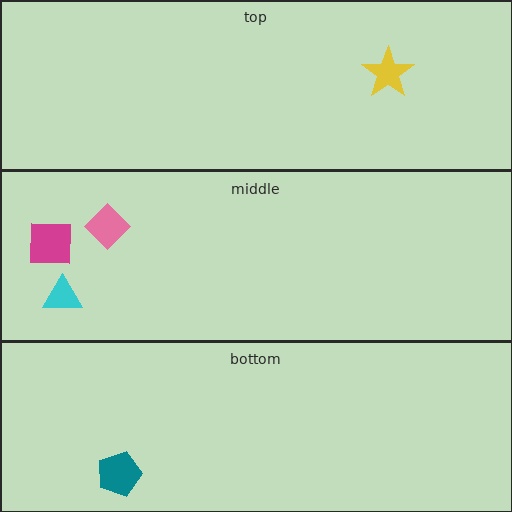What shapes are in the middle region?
The cyan triangle, the magenta square, the pink diamond.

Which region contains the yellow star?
The top region.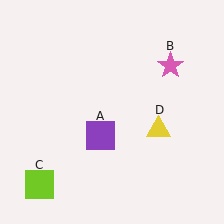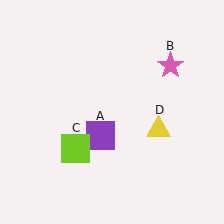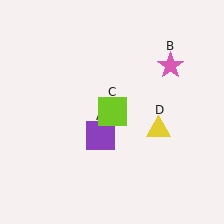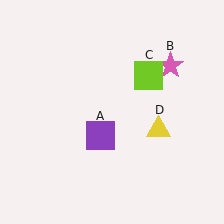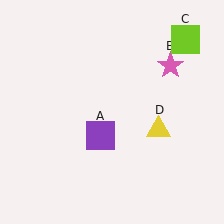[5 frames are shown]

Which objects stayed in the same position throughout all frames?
Purple square (object A) and pink star (object B) and yellow triangle (object D) remained stationary.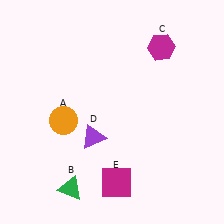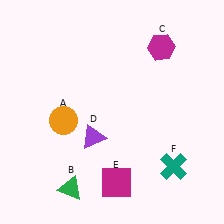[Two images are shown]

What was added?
A teal cross (F) was added in Image 2.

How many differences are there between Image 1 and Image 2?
There is 1 difference between the two images.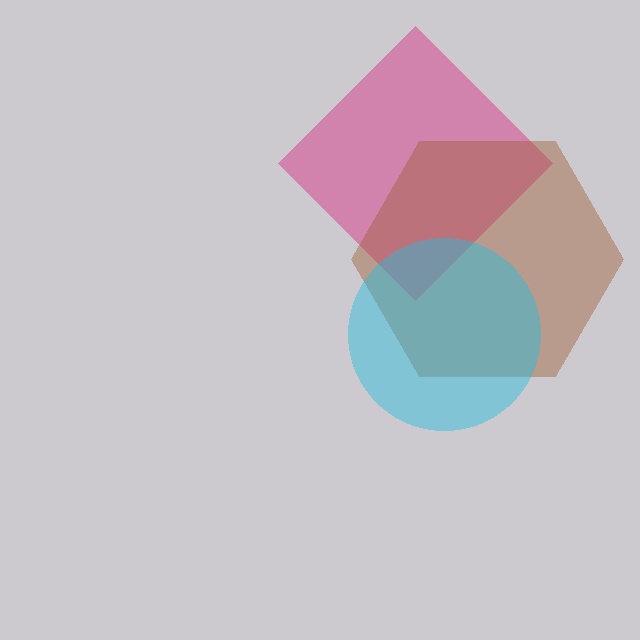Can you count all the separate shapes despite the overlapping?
Yes, there are 3 separate shapes.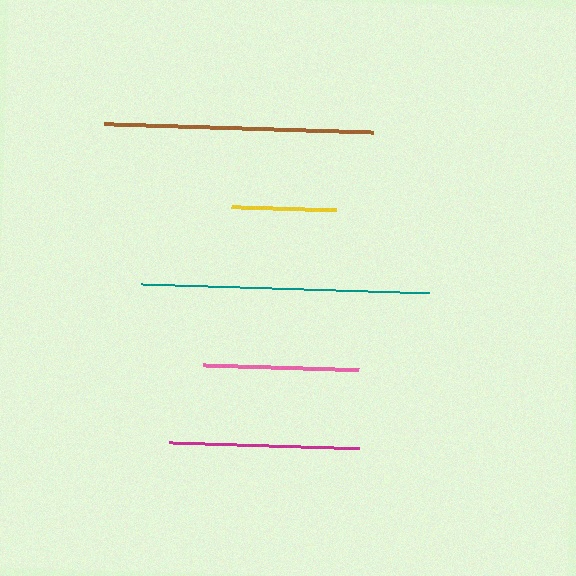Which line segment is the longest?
The teal line is the longest at approximately 288 pixels.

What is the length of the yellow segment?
The yellow segment is approximately 104 pixels long.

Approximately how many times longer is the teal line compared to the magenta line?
The teal line is approximately 1.5 times the length of the magenta line.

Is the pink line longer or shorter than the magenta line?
The magenta line is longer than the pink line.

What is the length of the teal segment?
The teal segment is approximately 288 pixels long.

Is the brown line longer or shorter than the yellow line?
The brown line is longer than the yellow line.